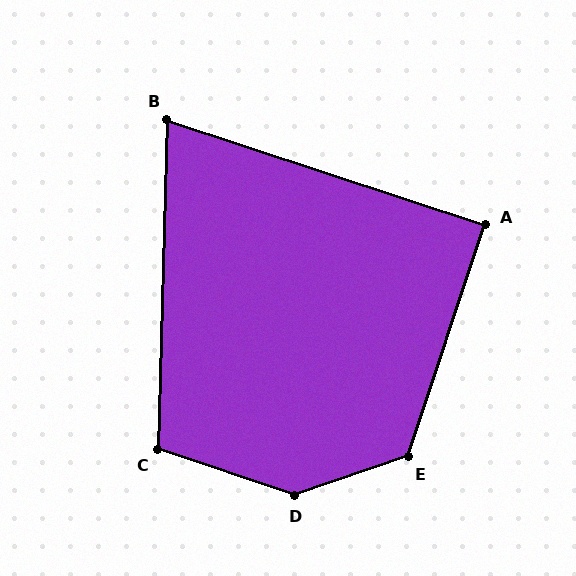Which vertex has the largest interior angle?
D, at approximately 143 degrees.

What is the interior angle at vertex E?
Approximately 127 degrees (obtuse).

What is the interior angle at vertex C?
Approximately 107 degrees (obtuse).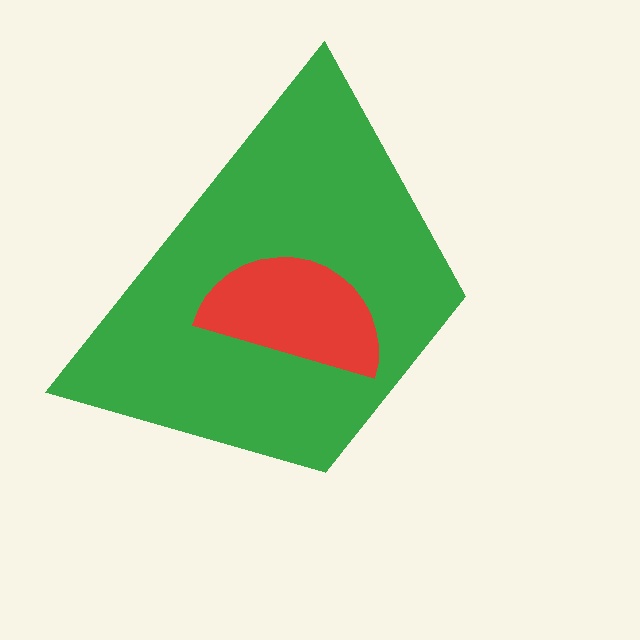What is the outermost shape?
The green trapezoid.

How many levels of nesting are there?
2.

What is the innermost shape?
The red semicircle.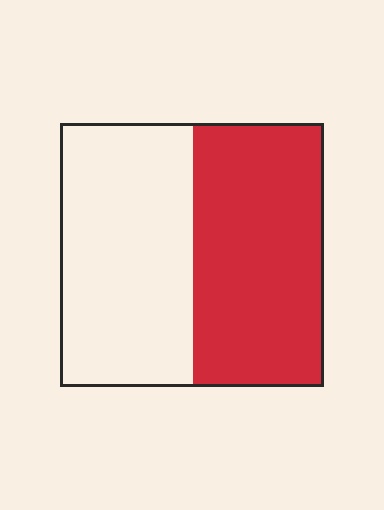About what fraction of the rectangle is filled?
About one half (1/2).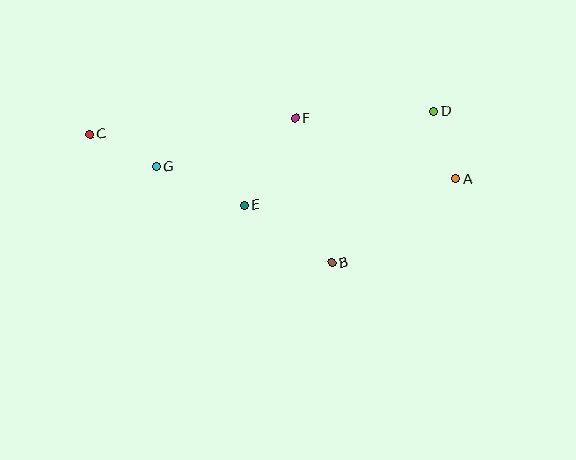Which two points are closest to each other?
Points A and D are closest to each other.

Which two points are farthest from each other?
Points A and C are farthest from each other.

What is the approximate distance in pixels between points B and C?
The distance between B and C is approximately 274 pixels.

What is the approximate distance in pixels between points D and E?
The distance between D and E is approximately 212 pixels.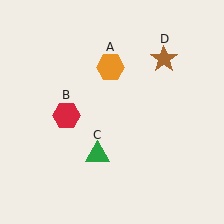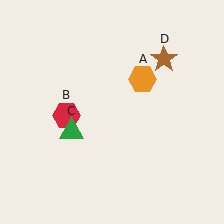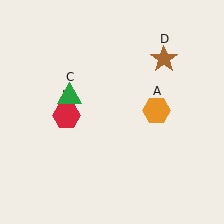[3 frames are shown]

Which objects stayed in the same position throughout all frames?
Red hexagon (object B) and brown star (object D) remained stationary.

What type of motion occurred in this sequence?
The orange hexagon (object A), green triangle (object C) rotated clockwise around the center of the scene.